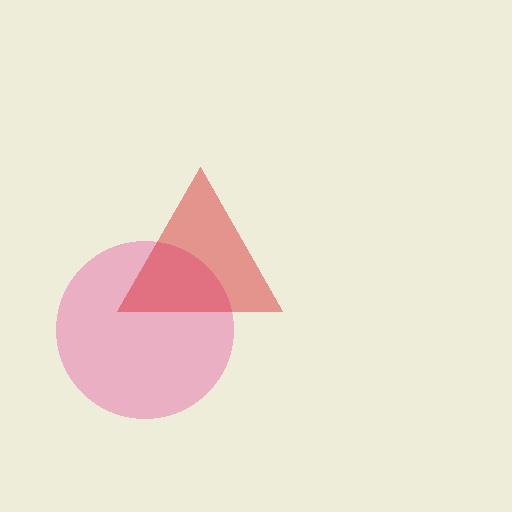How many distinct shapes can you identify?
There are 2 distinct shapes: a pink circle, a red triangle.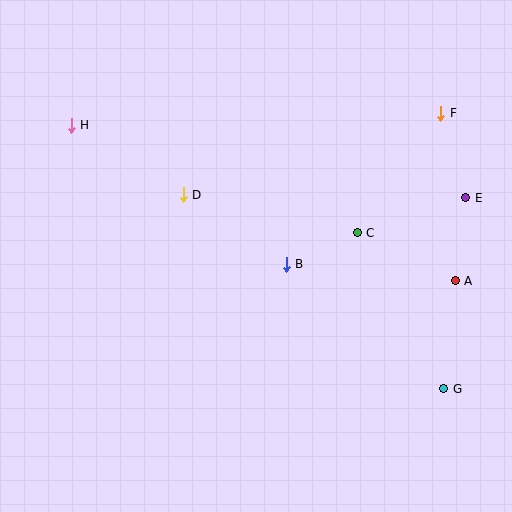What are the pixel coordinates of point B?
Point B is at (286, 264).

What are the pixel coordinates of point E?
Point E is at (466, 198).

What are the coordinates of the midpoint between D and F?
The midpoint between D and F is at (312, 154).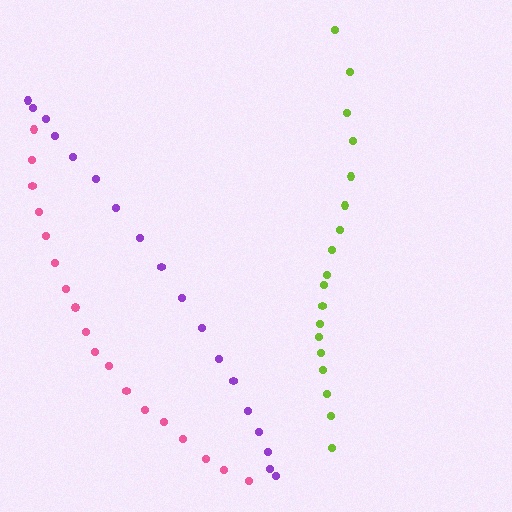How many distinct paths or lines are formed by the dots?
There are 3 distinct paths.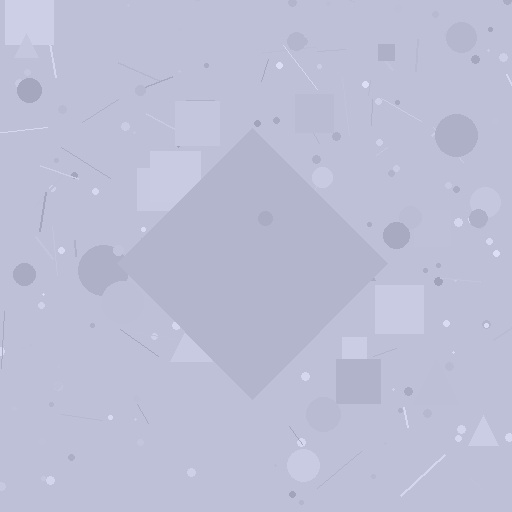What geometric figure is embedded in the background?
A diamond is embedded in the background.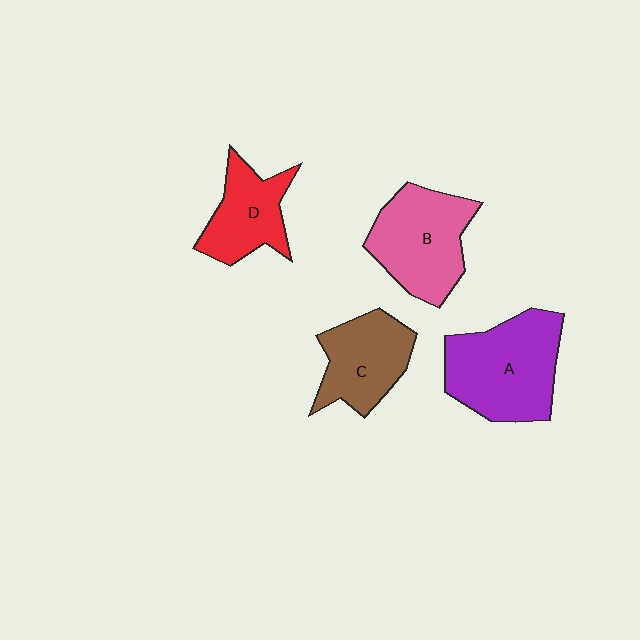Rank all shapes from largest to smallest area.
From largest to smallest: A (purple), B (pink), C (brown), D (red).